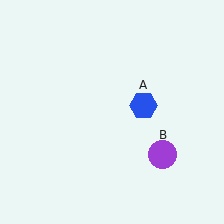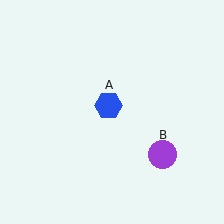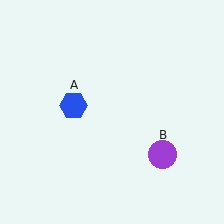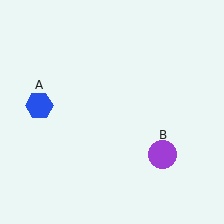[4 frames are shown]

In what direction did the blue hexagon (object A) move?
The blue hexagon (object A) moved left.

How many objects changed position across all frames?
1 object changed position: blue hexagon (object A).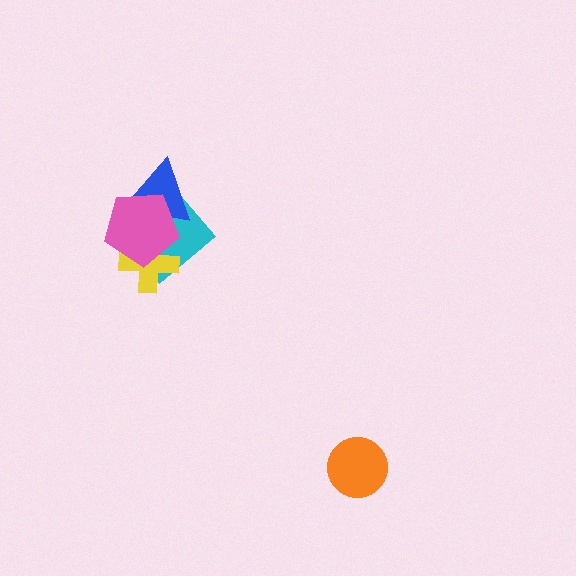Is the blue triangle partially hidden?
Yes, it is partially covered by another shape.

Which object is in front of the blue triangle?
The pink pentagon is in front of the blue triangle.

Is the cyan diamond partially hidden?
Yes, it is partially covered by another shape.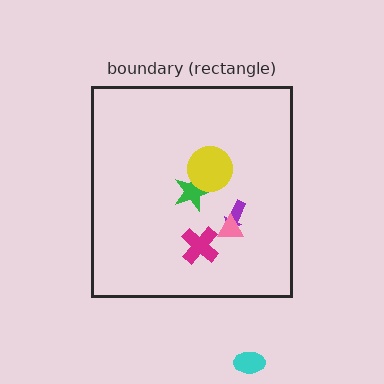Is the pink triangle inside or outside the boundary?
Inside.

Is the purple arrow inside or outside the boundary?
Inside.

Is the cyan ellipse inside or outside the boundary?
Outside.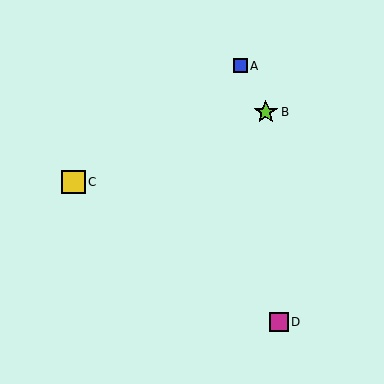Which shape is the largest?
The lime star (labeled B) is the largest.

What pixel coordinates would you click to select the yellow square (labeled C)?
Click at (73, 182) to select the yellow square C.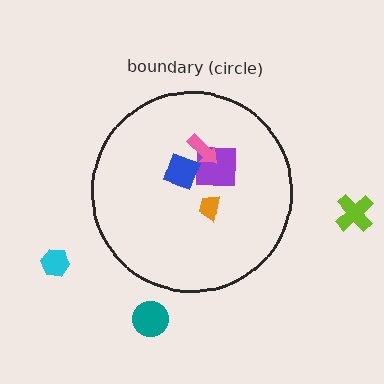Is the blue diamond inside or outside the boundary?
Inside.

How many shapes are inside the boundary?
4 inside, 3 outside.